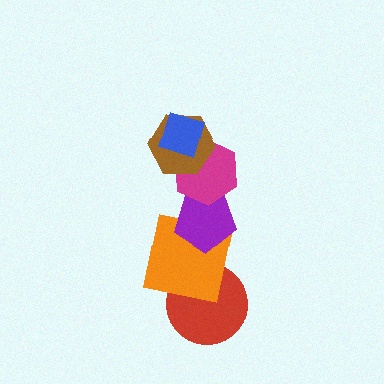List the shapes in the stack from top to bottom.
From top to bottom: the blue diamond, the brown hexagon, the magenta hexagon, the purple pentagon, the orange square, the red circle.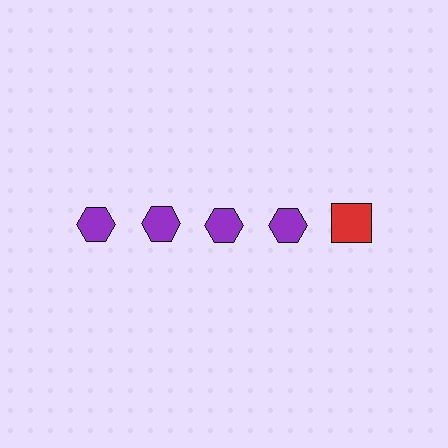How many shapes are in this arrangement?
There are 5 shapes arranged in a grid pattern.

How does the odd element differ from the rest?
It differs in both color (red instead of purple) and shape (square instead of hexagon).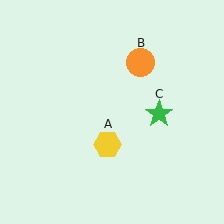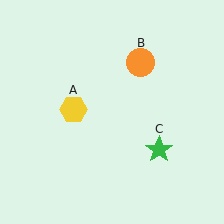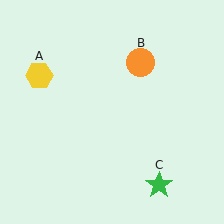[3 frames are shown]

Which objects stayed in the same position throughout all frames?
Orange circle (object B) remained stationary.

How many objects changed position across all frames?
2 objects changed position: yellow hexagon (object A), green star (object C).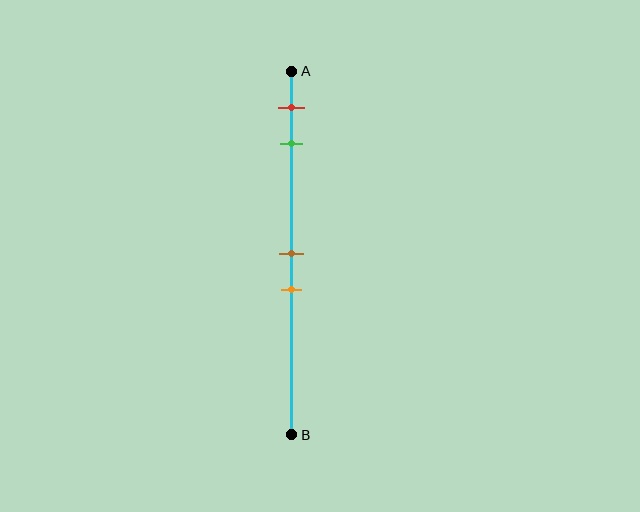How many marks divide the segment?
There are 4 marks dividing the segment.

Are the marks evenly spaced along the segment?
No, the marks are not evenly spaced.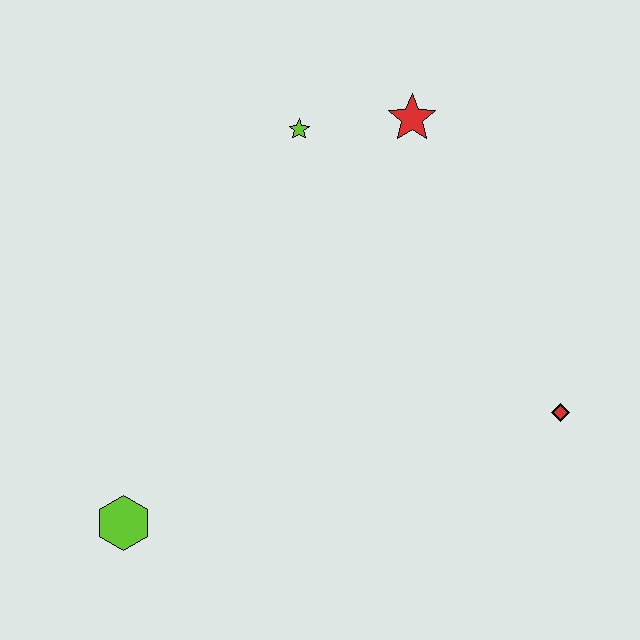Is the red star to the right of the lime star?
Yes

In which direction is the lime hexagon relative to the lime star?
The lime hexagon is below the lime star.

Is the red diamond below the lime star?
Yes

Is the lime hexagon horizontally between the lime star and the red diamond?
No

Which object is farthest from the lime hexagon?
The red star is farthest from the lime hexagon.